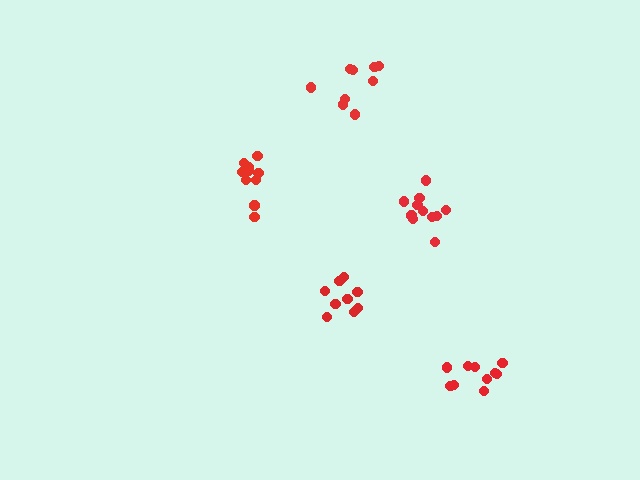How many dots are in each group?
Group 1: 11 dots, Group 2: 9 dots, Group 3: 10 dots, Group 4: 9 dots, Group 5: 10 dots (49 total).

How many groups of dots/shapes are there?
There are 5 groups.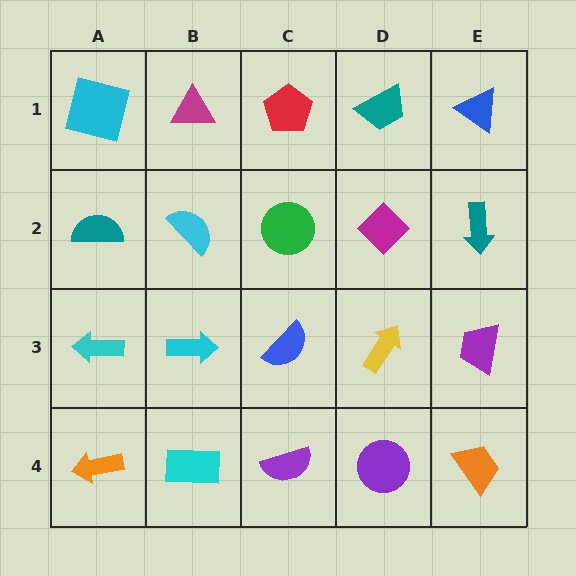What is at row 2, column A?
A teal semicircle.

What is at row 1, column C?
A red pentagon.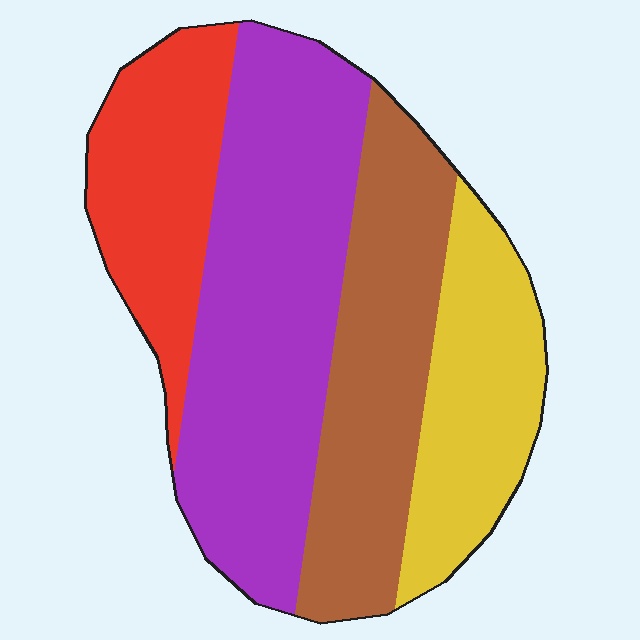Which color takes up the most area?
Purple, at roughly 40%.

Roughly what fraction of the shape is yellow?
Yellow covers around 20% of the shape.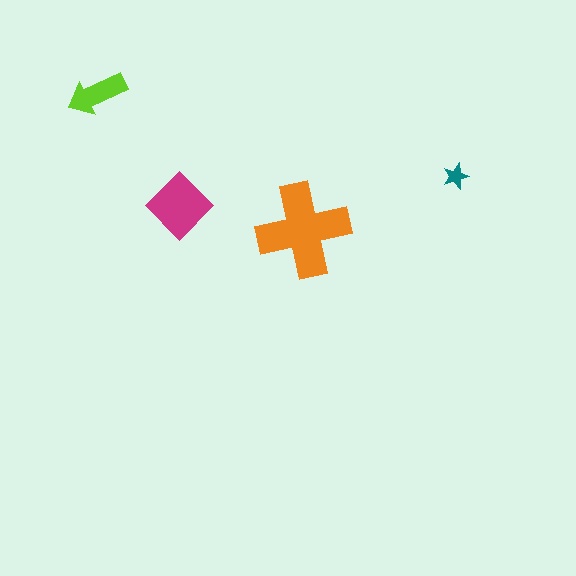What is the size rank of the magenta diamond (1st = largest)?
2nd.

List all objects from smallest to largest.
The teal star, the lime arrow, the magenta diamond, the orange cross.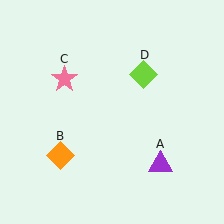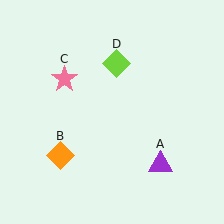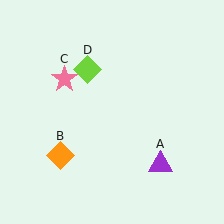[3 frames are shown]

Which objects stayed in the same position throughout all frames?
Purple triangle (object A) and orange diamond (object B) and pink star (object C) remained stationary.